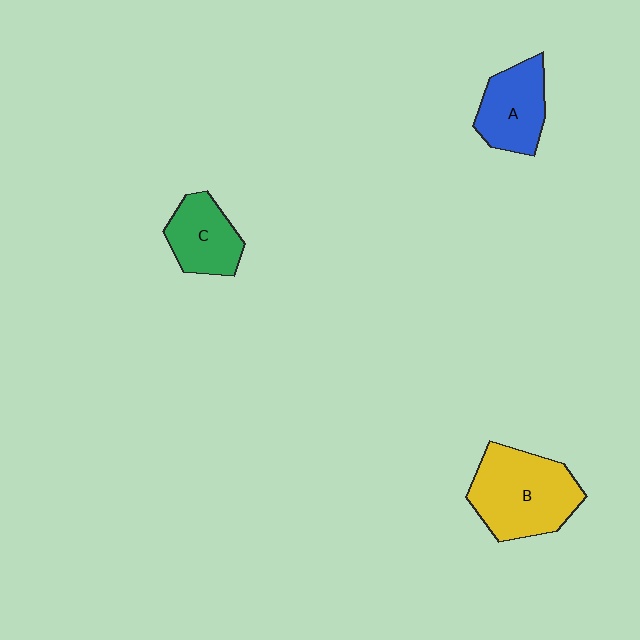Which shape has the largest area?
Shape B (yellow).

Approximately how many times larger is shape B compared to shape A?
Approximately 1.5 times.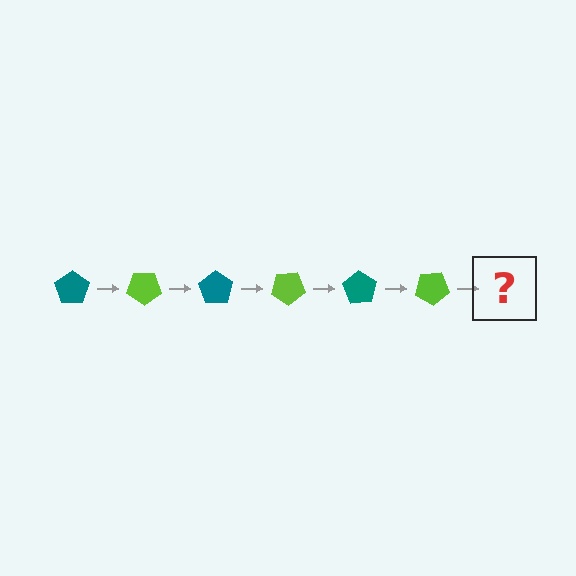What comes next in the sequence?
The next element should be a teal pentagon, rotated 210 degrees from the start.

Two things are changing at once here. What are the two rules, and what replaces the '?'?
The two rules are that it rotates 35 degrees each step and the color cycles through teal and lime. The '?' should be a teal pentagon, rotated 210 degrees from the start.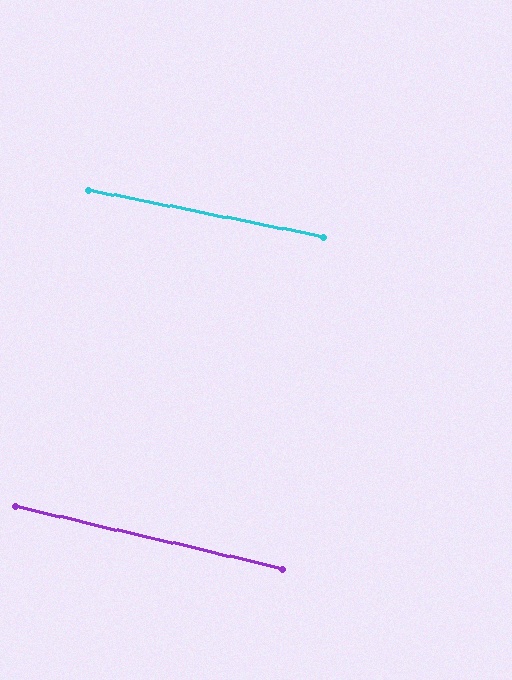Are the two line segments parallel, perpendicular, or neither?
Parallel — their directions differ by only 1.7°.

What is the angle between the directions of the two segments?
Approximately 2 degrees.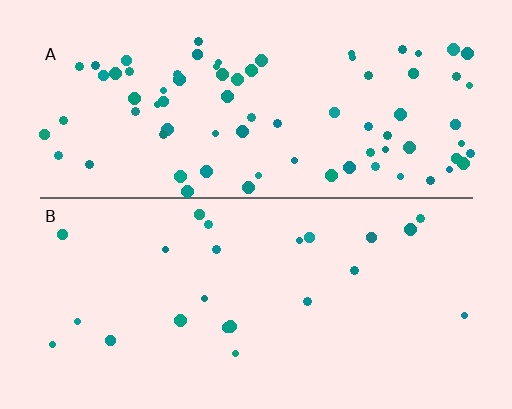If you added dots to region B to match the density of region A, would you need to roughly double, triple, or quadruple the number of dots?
Approximately triple.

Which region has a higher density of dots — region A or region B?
A (the top).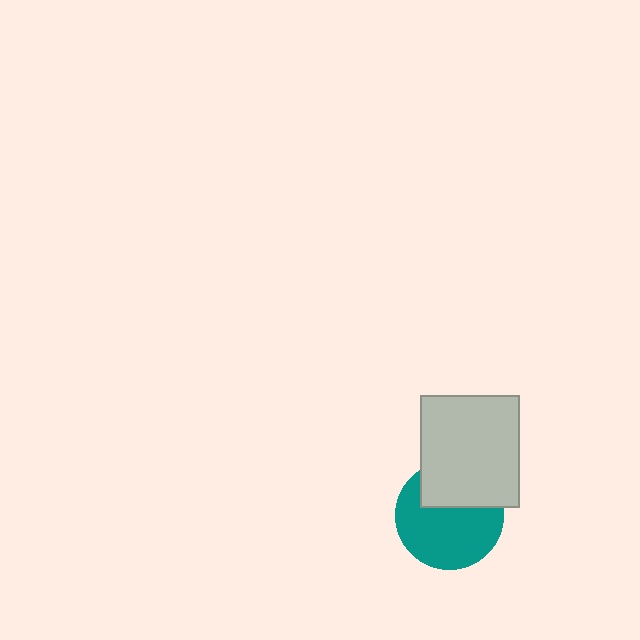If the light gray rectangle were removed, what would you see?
You would see the complete teal circle.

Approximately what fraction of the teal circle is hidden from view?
Roughly 34% of the teal circle is hidden behind the light gray rectangle.